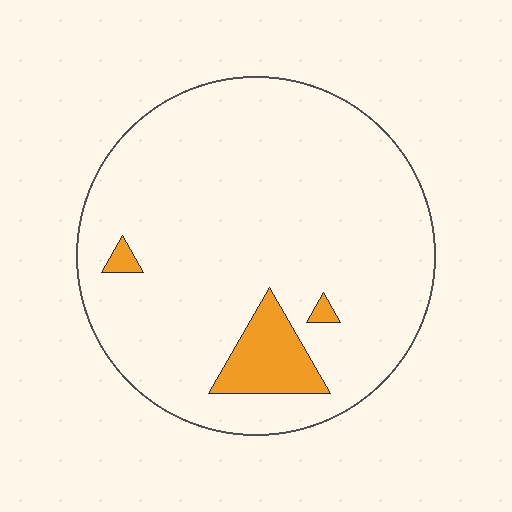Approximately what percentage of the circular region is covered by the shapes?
Approximately 10%.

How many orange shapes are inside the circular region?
3.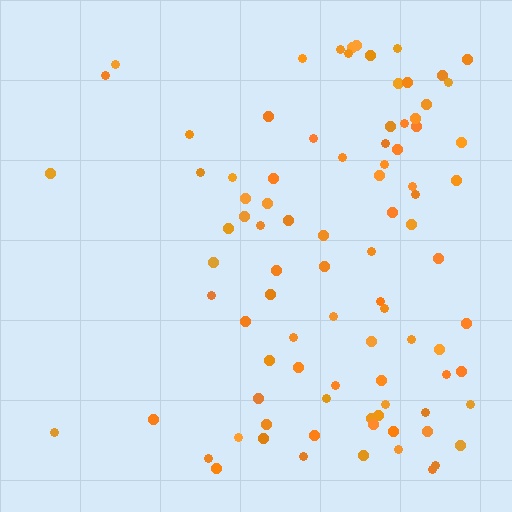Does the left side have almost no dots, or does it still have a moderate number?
Still a moderate number, just noticeably fewer than the right.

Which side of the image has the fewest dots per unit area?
The left.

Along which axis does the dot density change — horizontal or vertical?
Horizontal.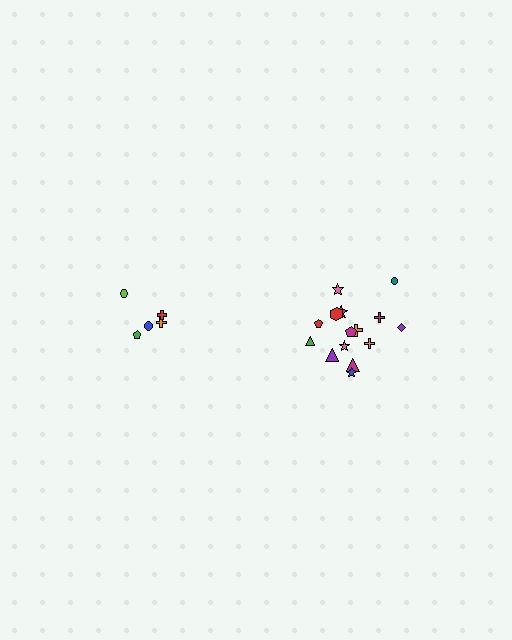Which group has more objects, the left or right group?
The right group.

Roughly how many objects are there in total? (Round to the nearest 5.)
Roughly 20 objects in total.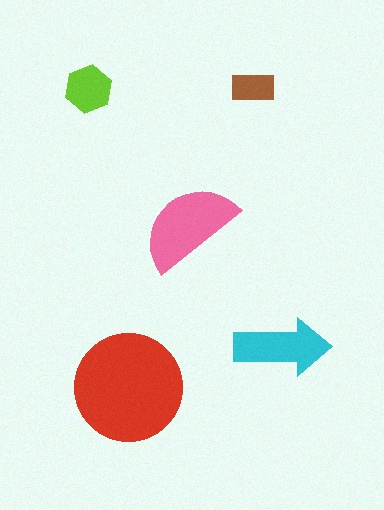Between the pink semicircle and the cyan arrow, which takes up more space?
The pink semicircle.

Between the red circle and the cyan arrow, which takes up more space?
The red circle.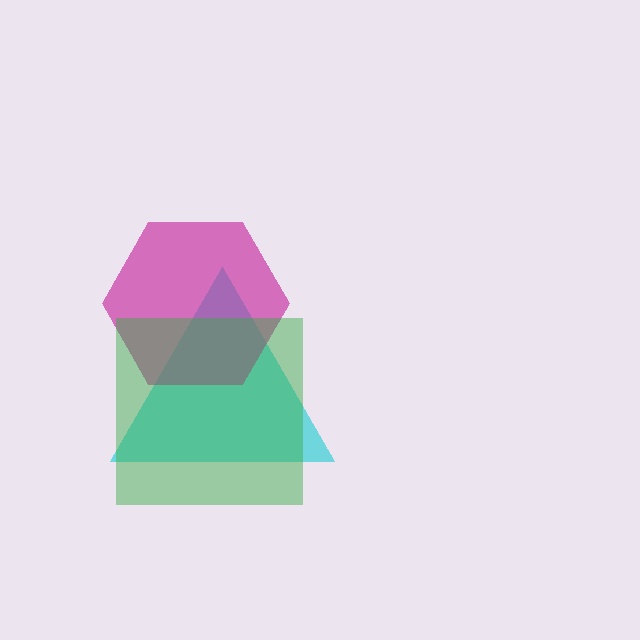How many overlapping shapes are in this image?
There are 3 overlapping shapes in the image.